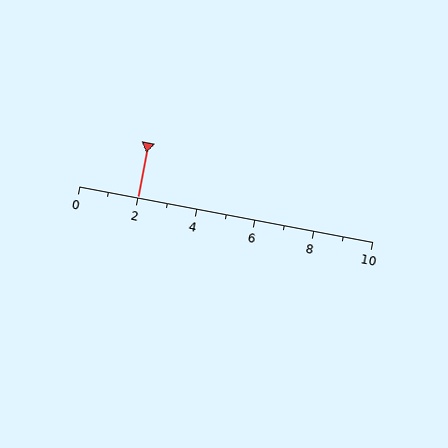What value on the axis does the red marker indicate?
The marker indicates approximately 2.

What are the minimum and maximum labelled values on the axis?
The axis runs from 0 to 10.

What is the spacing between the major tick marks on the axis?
The major ticks are spaced 2 apart.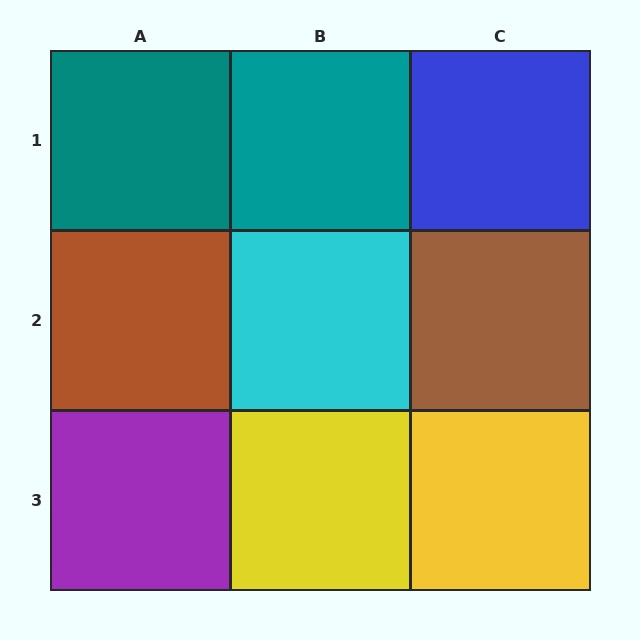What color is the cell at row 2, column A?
Brown.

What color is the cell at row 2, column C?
Brown.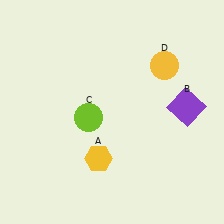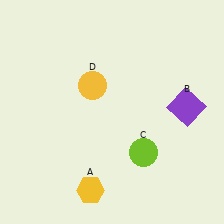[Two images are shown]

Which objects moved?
The objects that moved are: the yellow hexagon (A), the lime circle (C), the yellow circle (D).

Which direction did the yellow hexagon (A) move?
The yellow hexagon (A) moved down.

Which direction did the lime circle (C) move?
The lime circle (C) moved right.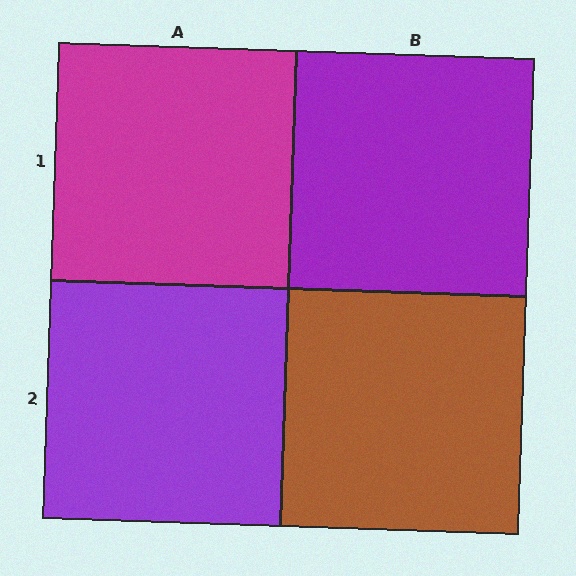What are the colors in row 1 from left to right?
Magenta, purple.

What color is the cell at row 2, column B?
Brown.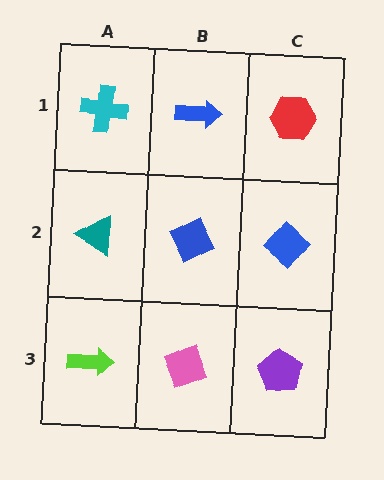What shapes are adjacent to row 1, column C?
A blue diamond (row 2, column C), a blue arrow (row 1, column B).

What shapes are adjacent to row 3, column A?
A teal triangle (row 2, column A), a pink diamond (row 3, column B).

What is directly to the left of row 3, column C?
A pink diamond.